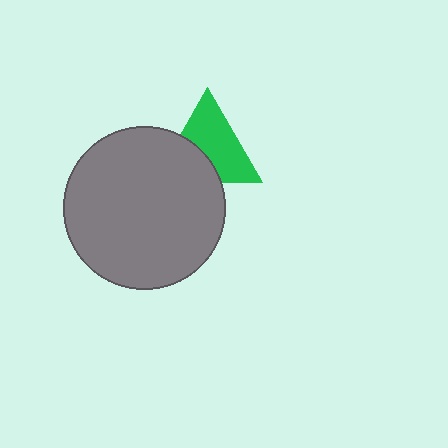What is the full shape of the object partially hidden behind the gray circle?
The partially hidden object is a green triangle.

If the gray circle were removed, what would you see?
You would see the complete green triangle.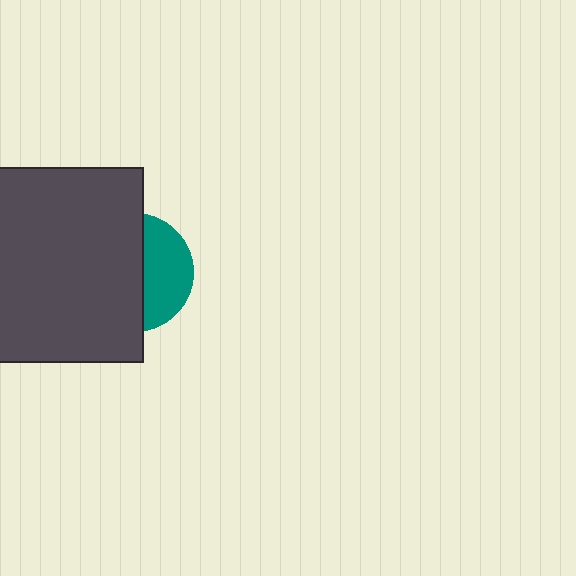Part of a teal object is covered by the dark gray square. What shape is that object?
It is a circle.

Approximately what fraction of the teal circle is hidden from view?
Roughly 60% of the teal circle is hidden behind the dark gray square.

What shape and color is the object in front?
The object in front is a dark gray square.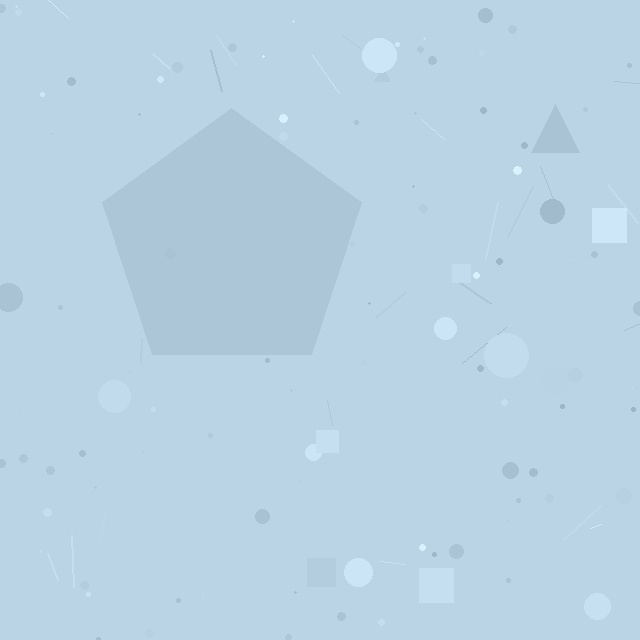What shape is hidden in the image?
A pentagon is hidden in the image.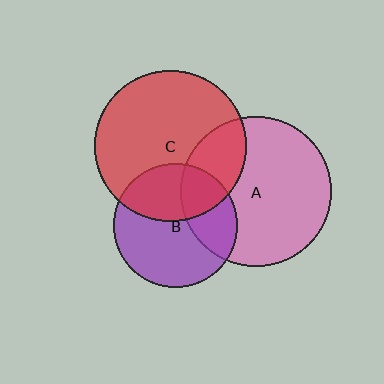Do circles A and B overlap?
Yes.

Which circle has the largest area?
Circle C (red).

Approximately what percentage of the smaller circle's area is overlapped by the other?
Approximately 30%.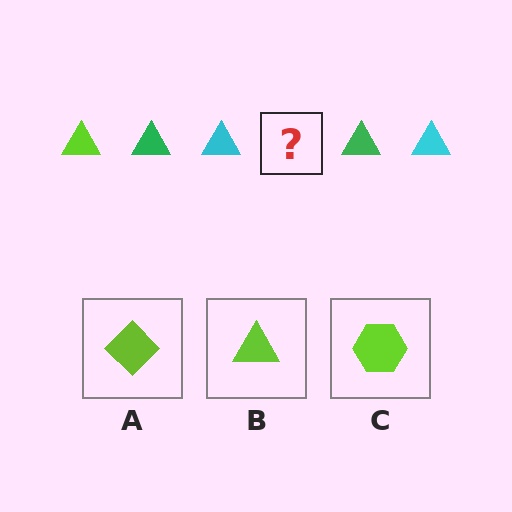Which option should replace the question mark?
Option B.